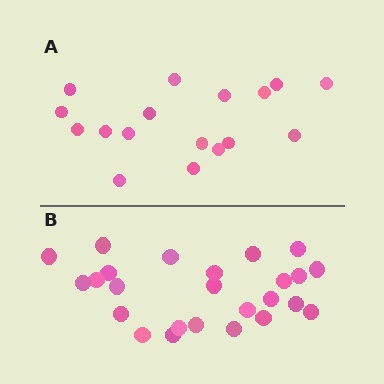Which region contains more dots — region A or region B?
Region B (the bottom region) has more dots.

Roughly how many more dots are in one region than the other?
Region B has roughly 8 or so more dots than region A.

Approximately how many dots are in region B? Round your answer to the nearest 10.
About 20 dots. (The exact count is 25, which rounds to 20.)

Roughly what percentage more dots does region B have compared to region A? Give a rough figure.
About 45% more.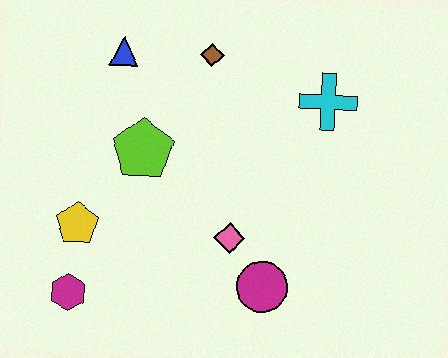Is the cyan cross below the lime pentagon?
No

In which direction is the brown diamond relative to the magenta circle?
The brown diamond is above the magenta circle.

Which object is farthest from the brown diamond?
The magenta hexagon is farthest from the brown diamond.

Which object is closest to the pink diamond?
The magenta circle is closest to the pink diamond.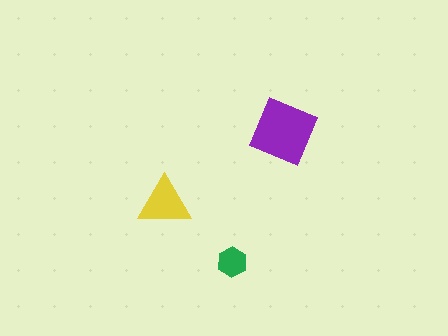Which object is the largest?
The purple diamond.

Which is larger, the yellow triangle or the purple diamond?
The purple diamond.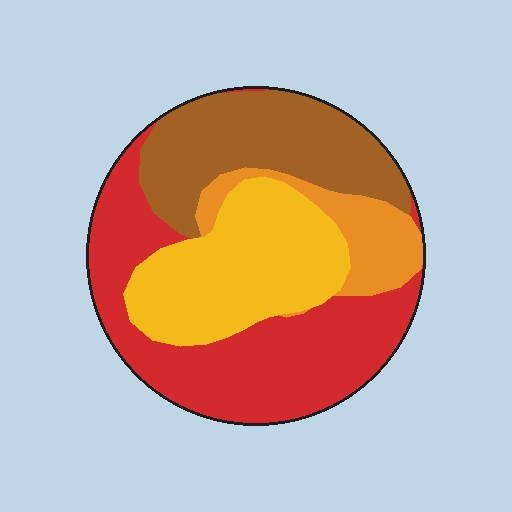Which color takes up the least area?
Orange, at roughly 10%.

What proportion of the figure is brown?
Brown covers 25% of the figure.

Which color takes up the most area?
Red, at roughly 40%.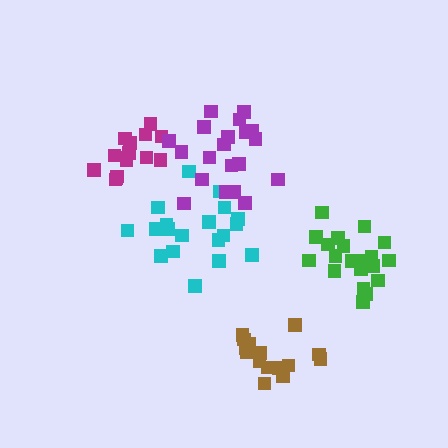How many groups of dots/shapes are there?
There are 5 groups.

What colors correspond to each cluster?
The clusters are colored: green, cyan, magenta, purple, brown.